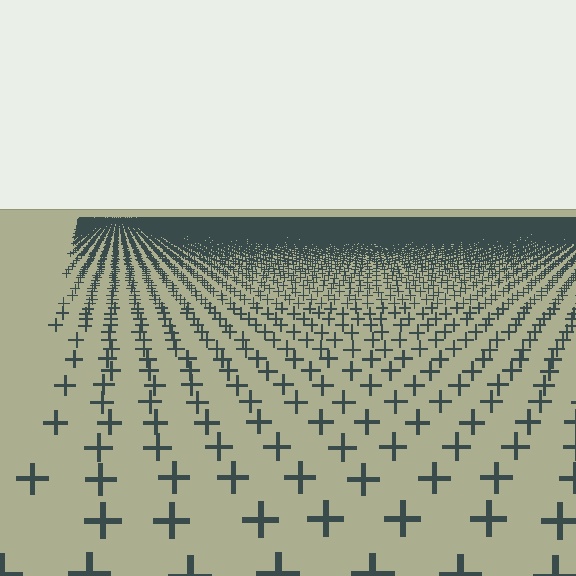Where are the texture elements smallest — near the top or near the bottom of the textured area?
Near the top.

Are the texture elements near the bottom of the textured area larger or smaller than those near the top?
Larger. Near the bottom, elements are closer to the viewer and appear at a bigger on-screen size.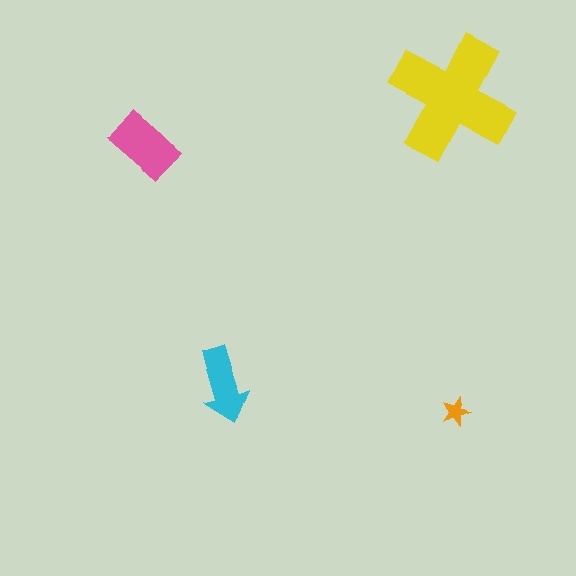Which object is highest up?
The yellow cross is topmost.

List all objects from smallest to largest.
The orange star, the cyan arrow, the pink rectangle, the yellow cross.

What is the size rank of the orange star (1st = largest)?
4th.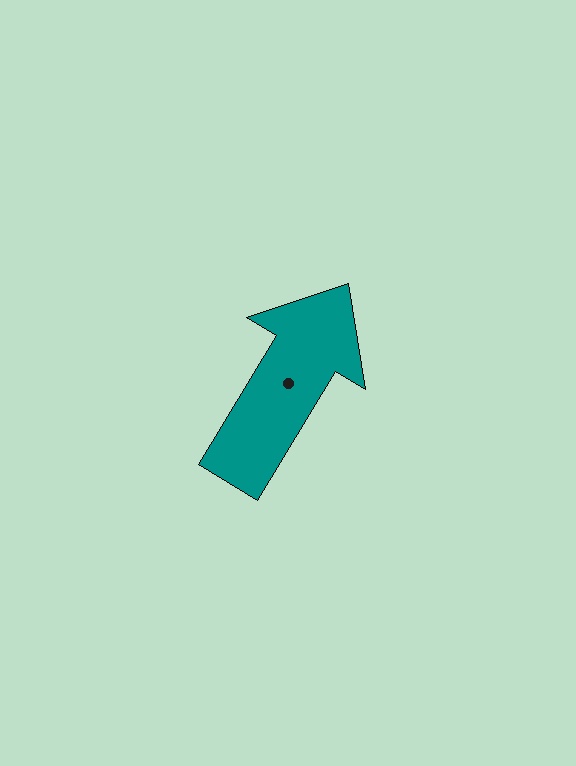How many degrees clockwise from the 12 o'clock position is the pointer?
Approximately 31 degrees.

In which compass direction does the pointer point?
Northeast.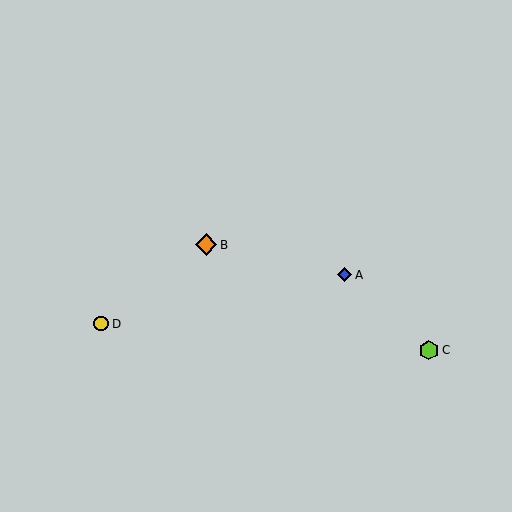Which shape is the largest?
The orange diamond (labeled B) is the largest.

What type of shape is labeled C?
Shape C is a lime hexagon.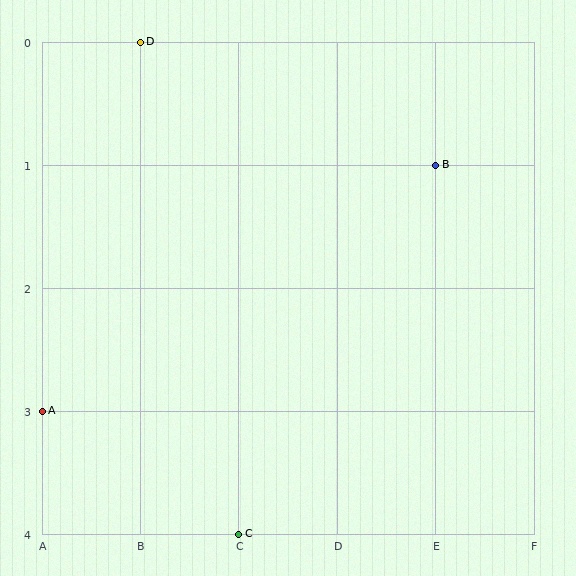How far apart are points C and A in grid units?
Points C and A are 2 columns and 1 row apart (about 2.2 grid units diagonally).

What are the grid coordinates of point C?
Point C is at grid coordinates (C, 4).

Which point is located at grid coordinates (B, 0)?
Point D is at (B, 0).